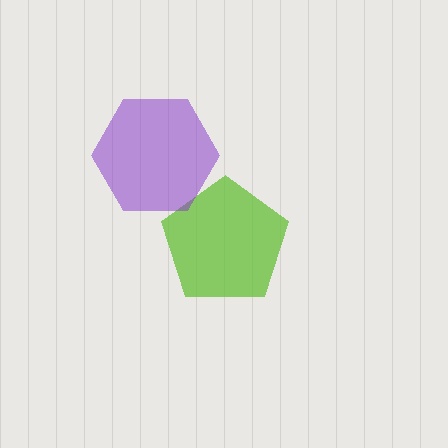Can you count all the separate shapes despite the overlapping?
Yes, there are 2 separate shapes.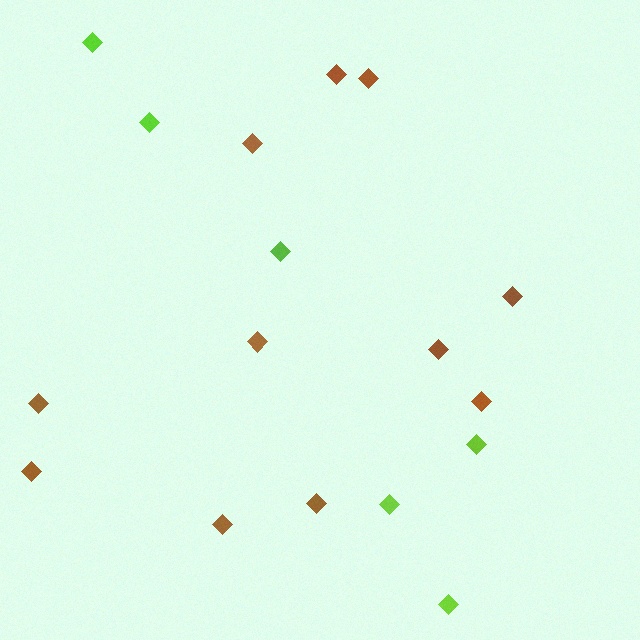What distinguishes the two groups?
There are 2 groups: one group of brown diamonds (11) and one group of lime diamonds (6).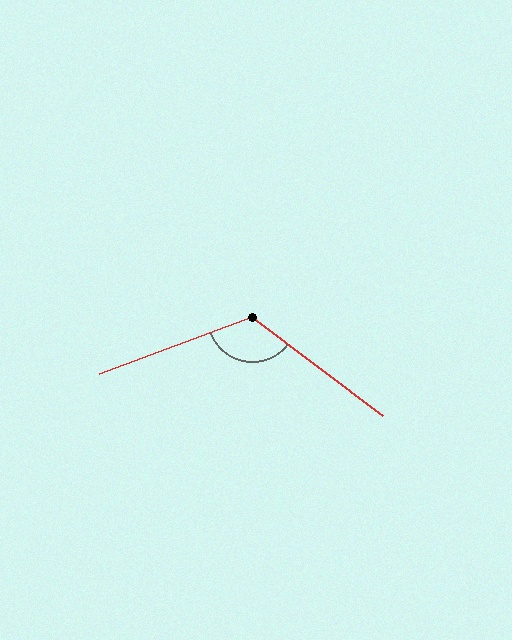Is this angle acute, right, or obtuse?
It is obtuse.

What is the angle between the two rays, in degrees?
Approximately 122 degrees.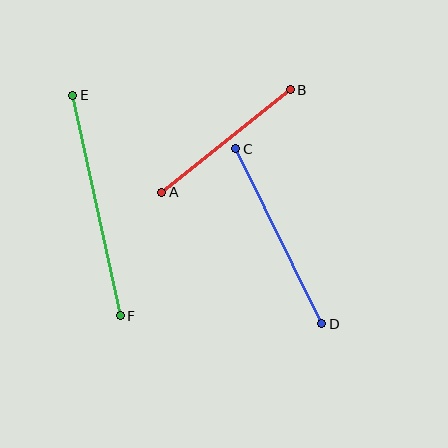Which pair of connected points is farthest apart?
Points E and F are farthest apart.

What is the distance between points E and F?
The distance is approximately 225 pixels.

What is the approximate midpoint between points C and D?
The midpoint is at approximately (279, 236) pixels.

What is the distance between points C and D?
The distance is approximately 195 pixels.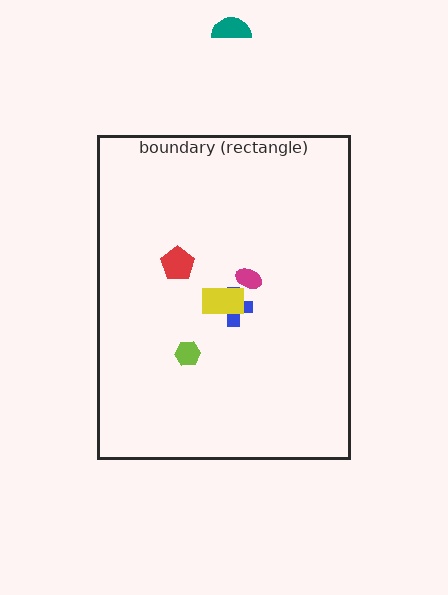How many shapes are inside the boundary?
5 inside, 1 outside.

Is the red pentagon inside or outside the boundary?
Inside.